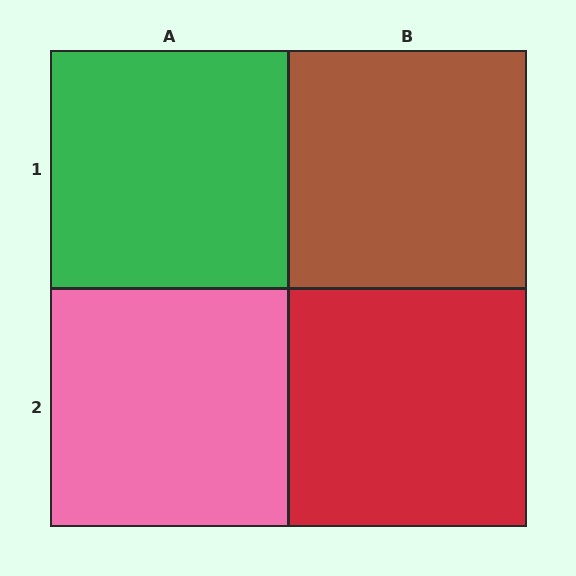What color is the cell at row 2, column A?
Pink.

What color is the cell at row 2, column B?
Red.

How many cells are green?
1 cell is green.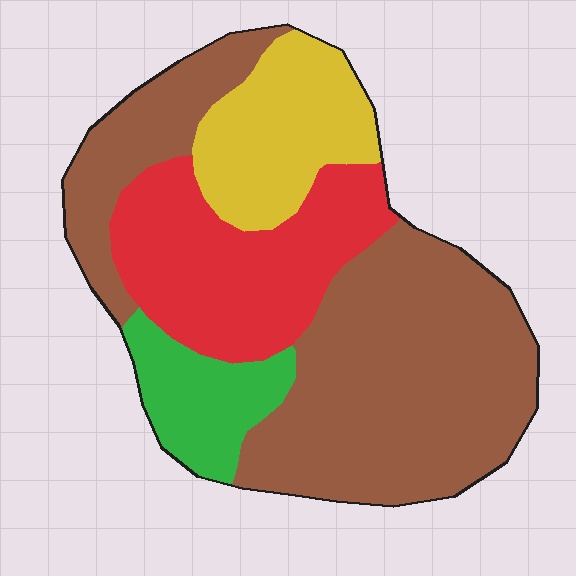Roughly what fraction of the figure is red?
Red covers about 25% of the figure.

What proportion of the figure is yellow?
Yellow covers roughly 15% of the figure.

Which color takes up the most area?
Brown, at roughly 50%.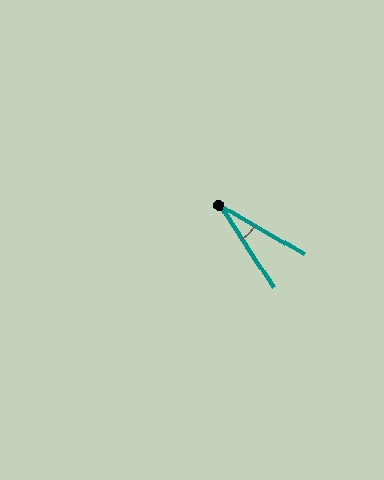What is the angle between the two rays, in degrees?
Approximately 27 degrees.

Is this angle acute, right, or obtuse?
It is acute.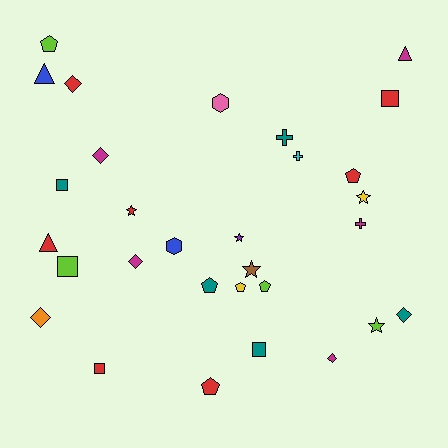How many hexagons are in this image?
There are 2 hexagons.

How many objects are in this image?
There are 30 objects.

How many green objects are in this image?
There are no green objects.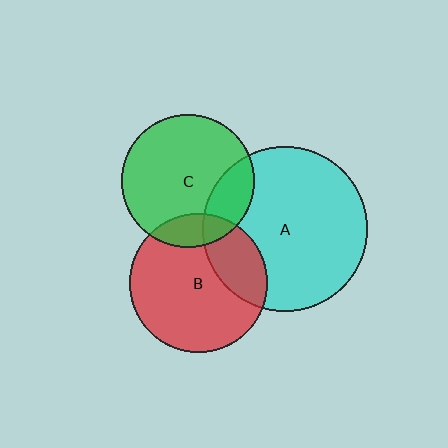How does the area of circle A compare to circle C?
Approximately 1.5 times.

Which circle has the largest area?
Circle A (cyan).